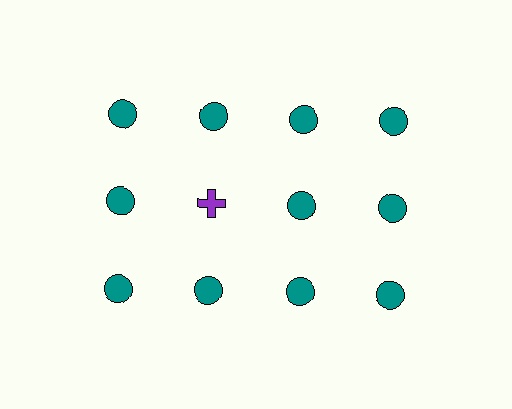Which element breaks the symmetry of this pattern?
The purple cross in the second row, second from left column breaks the symmetry. All other shapes are teal circles.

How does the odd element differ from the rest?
It differs in both color (purple instead of teal) and shape (cross instead of circle).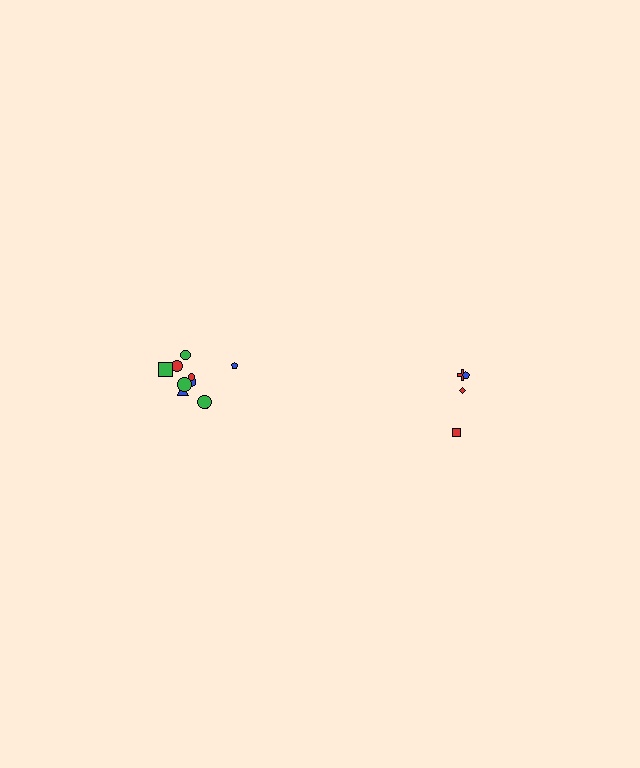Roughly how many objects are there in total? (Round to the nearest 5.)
Roughly 15 objects in total.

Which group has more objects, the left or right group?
The left group.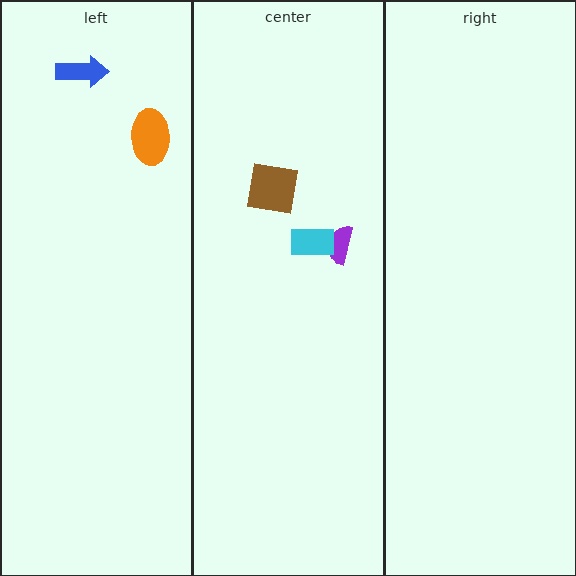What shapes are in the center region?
The brown square, the purple semicircle, the cyan rectangle.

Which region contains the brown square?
The center region.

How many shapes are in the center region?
3.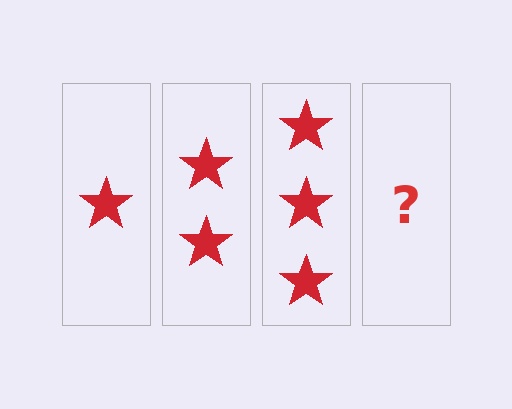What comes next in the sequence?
The next element should be 4 stars.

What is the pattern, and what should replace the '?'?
The pattern is that each step adds one more star. The '?' should be 4 stars.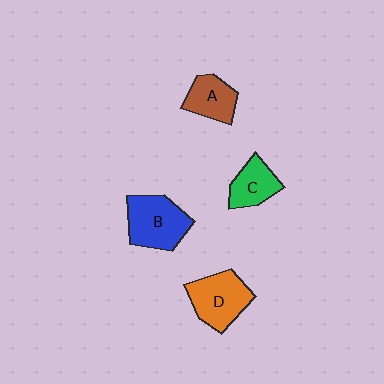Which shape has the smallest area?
Shape C (green).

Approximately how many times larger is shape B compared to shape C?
Approximately 1.6 times.